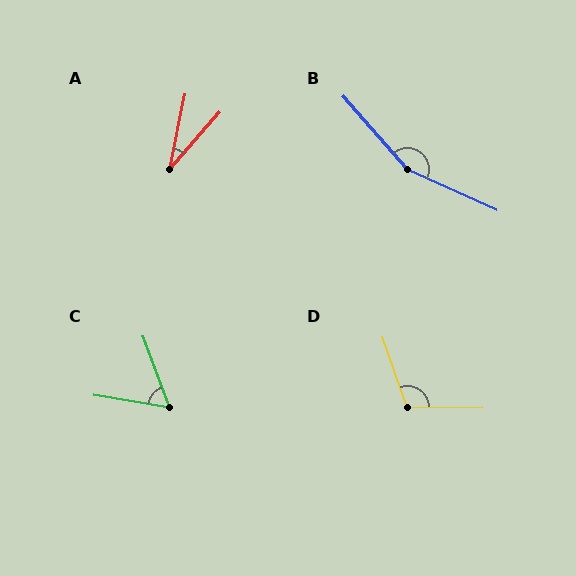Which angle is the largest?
B, at approximately 156 degrees.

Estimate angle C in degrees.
Approximately 60 degrees.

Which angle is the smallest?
A, at approximately 30 degrees.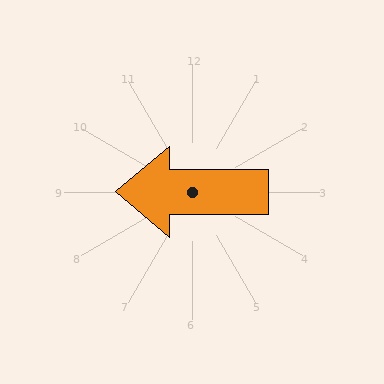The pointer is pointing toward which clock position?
Roughly 9 o'clock.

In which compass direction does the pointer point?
West.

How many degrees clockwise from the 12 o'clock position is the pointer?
Approximately 270 degrees.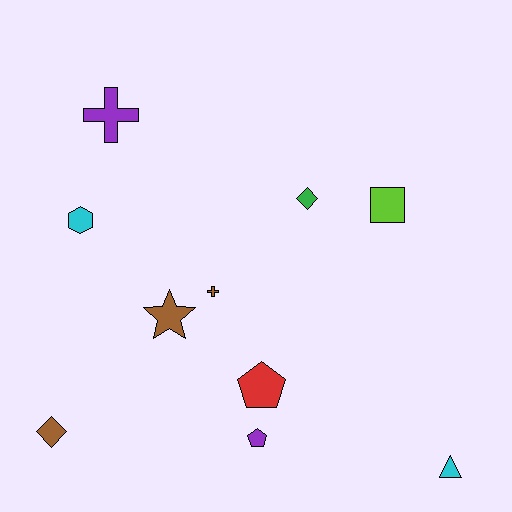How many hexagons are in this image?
There is 1 hexagon.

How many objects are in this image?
There are 10 objects.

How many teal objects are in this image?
There are no teal objects.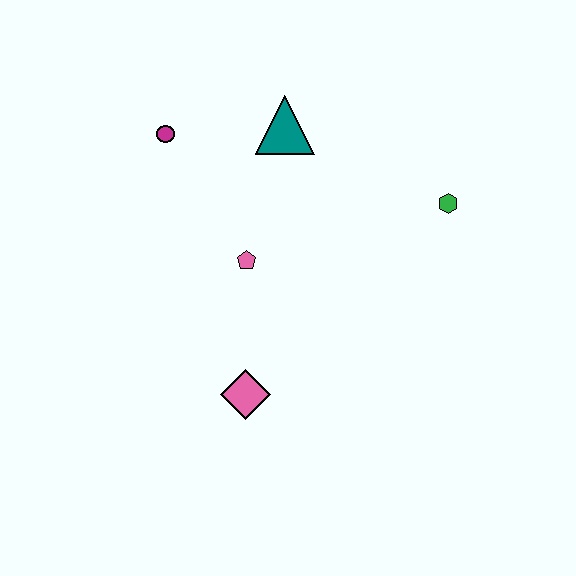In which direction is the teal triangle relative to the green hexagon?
The teal triangle is to the left of the green hexagon.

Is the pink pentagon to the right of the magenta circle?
Yes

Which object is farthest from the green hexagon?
The magenta circle is farthest from the green hexagon.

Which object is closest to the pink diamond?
The pink pentagon is closest to the pink diamond.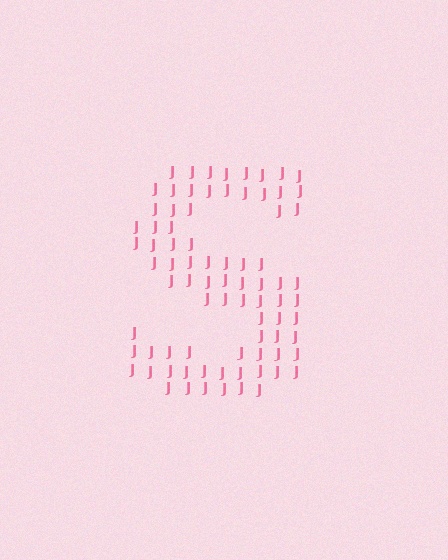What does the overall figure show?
The overall figure shows the letter S.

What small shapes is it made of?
It is made of small letter J's.